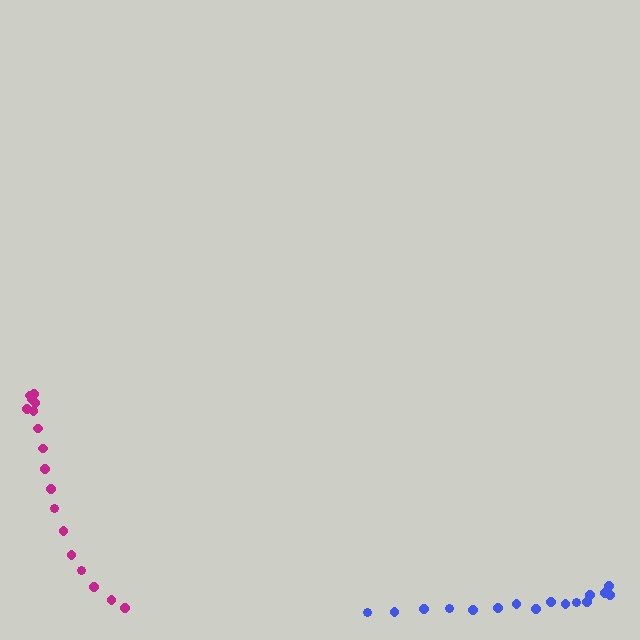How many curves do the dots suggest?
There are 2 distinct paths.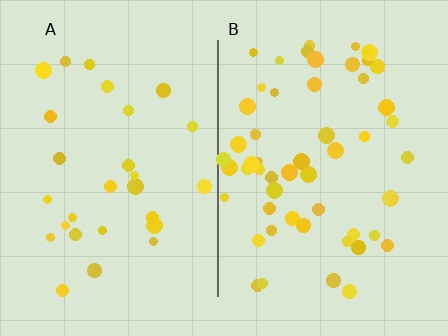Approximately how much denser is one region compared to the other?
Approximately 2.0× — region B over region A.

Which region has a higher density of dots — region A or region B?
B (the right).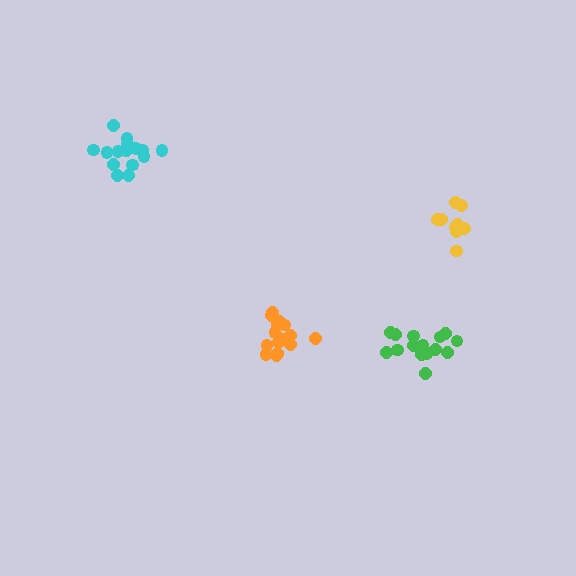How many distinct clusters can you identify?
There are 4 distinct clusters.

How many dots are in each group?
Group 1: 9 dots, Group 2: 15 dots, Group 3: 15 dots, Group 4: 15 dots (54 total).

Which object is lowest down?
The green cluster is bottommost.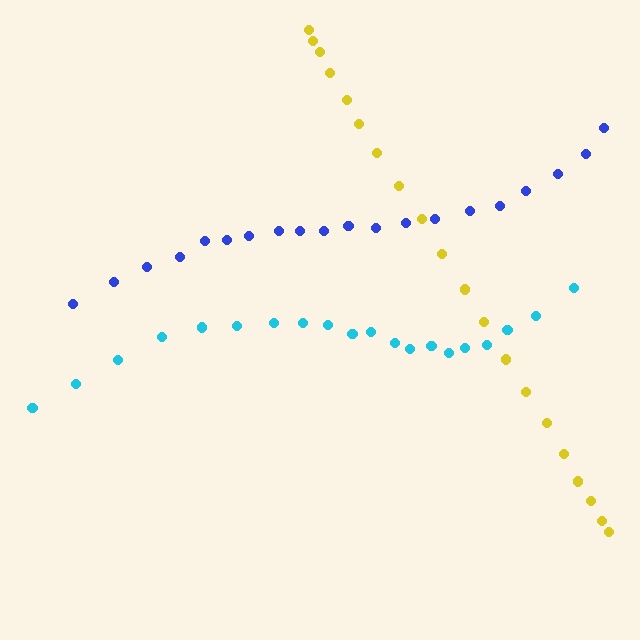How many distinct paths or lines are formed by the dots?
There are 3 distinct paths.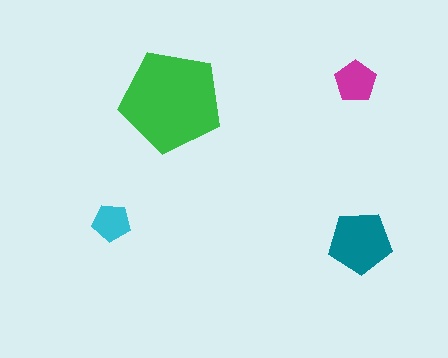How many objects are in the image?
There are 4 objects in the image.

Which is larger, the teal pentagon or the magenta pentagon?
The teal one.